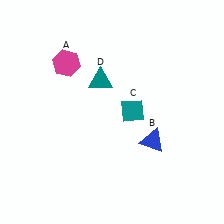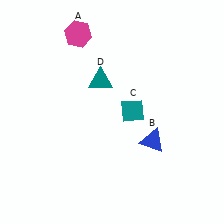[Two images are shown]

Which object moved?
The magenta hexagon (A) moved up.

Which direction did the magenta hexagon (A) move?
The magenta hexagon (A) moved up.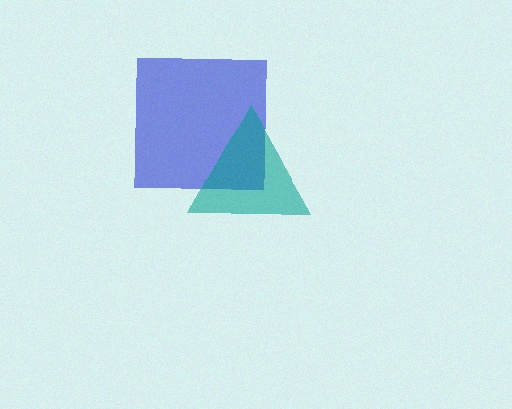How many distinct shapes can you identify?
There are 2 distinct shapes: a blue square, a teal triangle.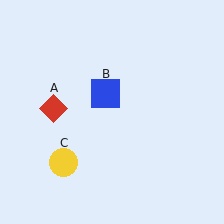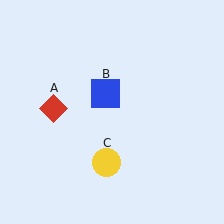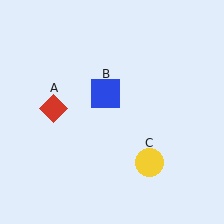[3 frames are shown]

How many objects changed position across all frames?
1 object changed position: yellow circle (object C).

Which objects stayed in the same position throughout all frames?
Red diamond (object A) and blue square (object B) remained stationary.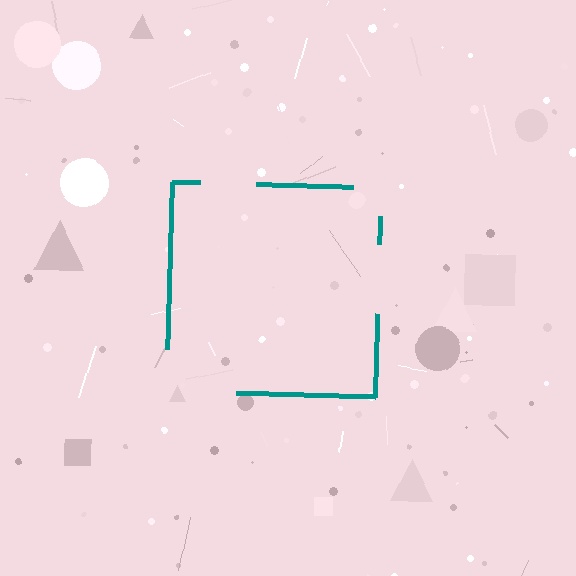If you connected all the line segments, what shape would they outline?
They would outline a square.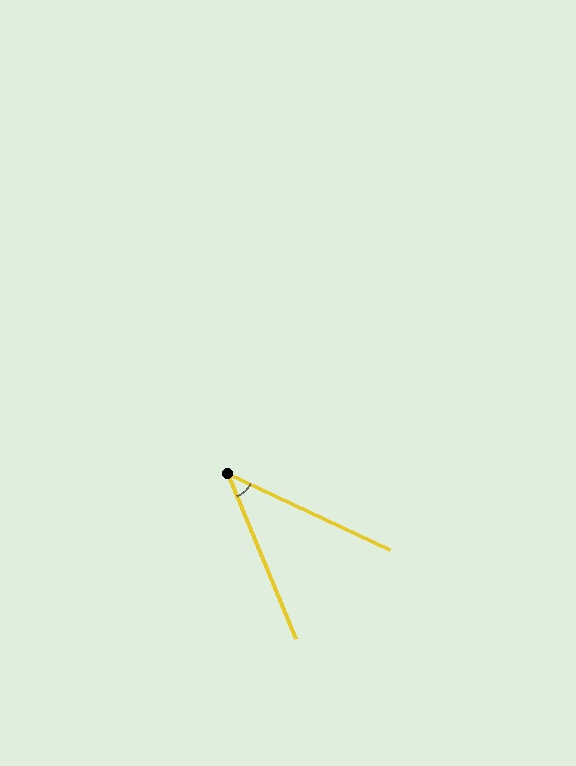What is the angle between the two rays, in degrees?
Approximately 43 degrees.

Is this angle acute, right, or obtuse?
It is acute.